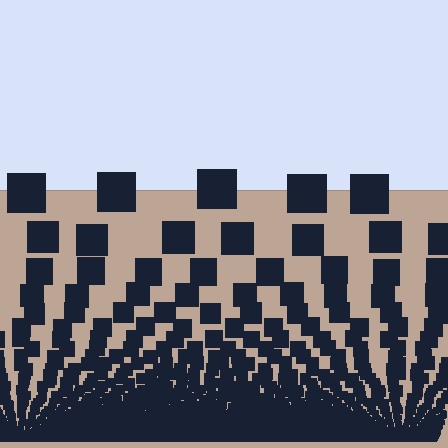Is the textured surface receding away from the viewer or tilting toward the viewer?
The surface appears to tilt toward the viewer. Texture elements get larger and sparser toward the top.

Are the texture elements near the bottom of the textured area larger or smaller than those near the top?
Smaller. The gradient is inverted — elements near the bottom are smaller and denser.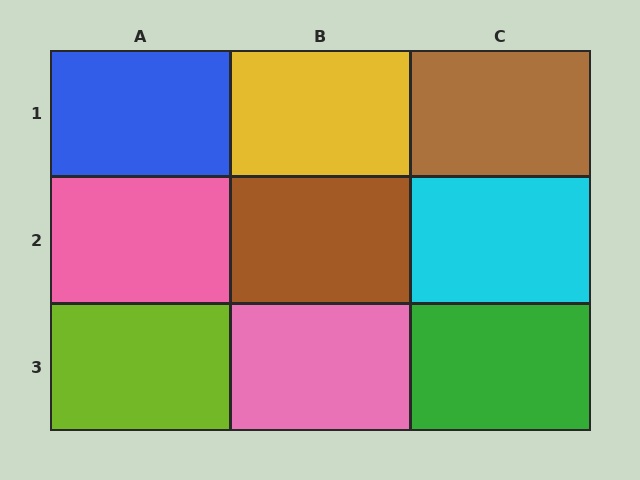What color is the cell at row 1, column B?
Yellow.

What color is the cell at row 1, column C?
Brown.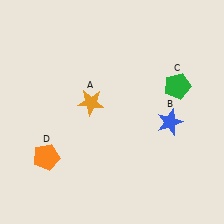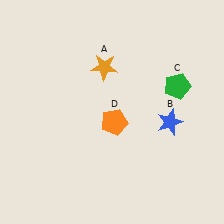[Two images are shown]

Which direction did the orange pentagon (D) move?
The orange pentagon (D) moved right.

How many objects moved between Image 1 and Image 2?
2 objects moved between the two images.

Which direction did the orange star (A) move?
The orange star (A) moved up.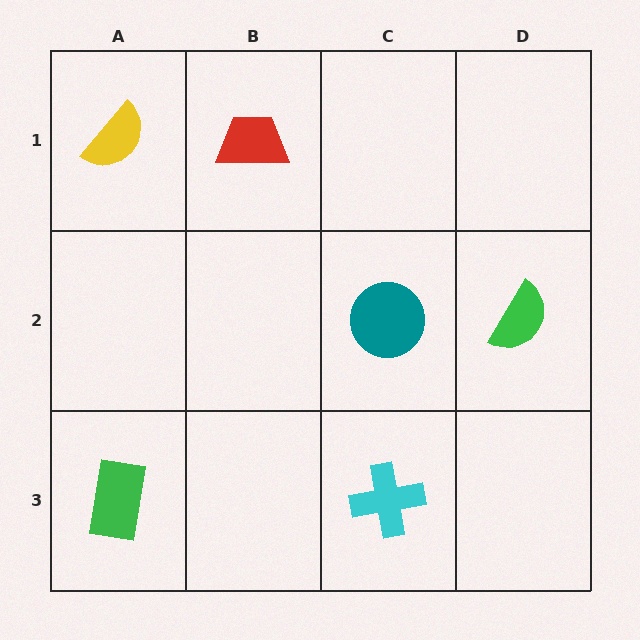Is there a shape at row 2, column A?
No, that cell is empty.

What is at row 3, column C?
A cyan cross.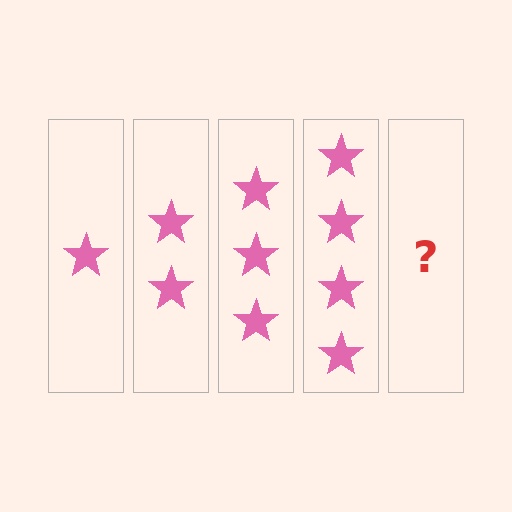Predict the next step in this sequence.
The next step is 5 stars.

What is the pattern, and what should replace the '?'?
The pattern is that each step adds one more star. The '?' should be 5 stars.